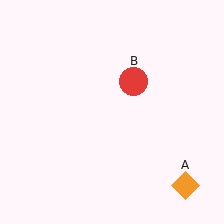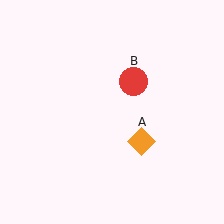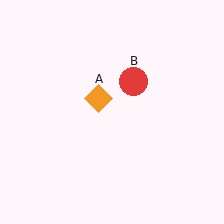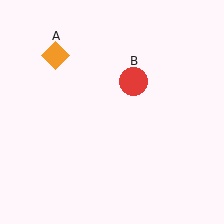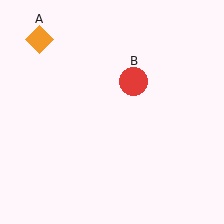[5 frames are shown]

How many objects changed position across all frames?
1 object changed position: orange diamond (object A).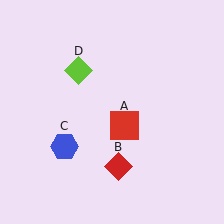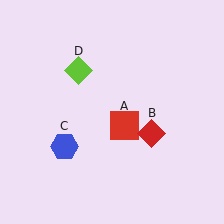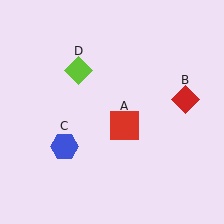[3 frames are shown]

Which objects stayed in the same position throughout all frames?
Red square (object A) and blue hexagon (object C) and lime diamond (object D) remained stationary.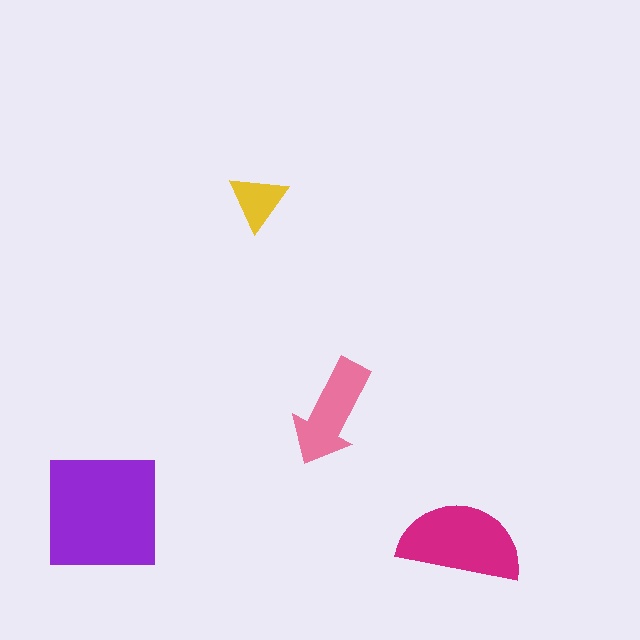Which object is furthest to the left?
The purple square is leftmost.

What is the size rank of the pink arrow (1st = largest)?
3rd.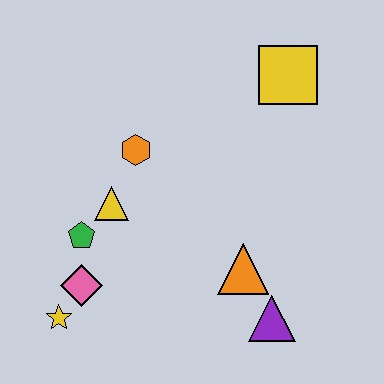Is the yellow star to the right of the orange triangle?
No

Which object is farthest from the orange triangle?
The yellow square is farthest from the orange triangle.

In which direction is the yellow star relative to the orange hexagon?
The yellow star is below the orange hexagon.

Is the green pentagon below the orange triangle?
No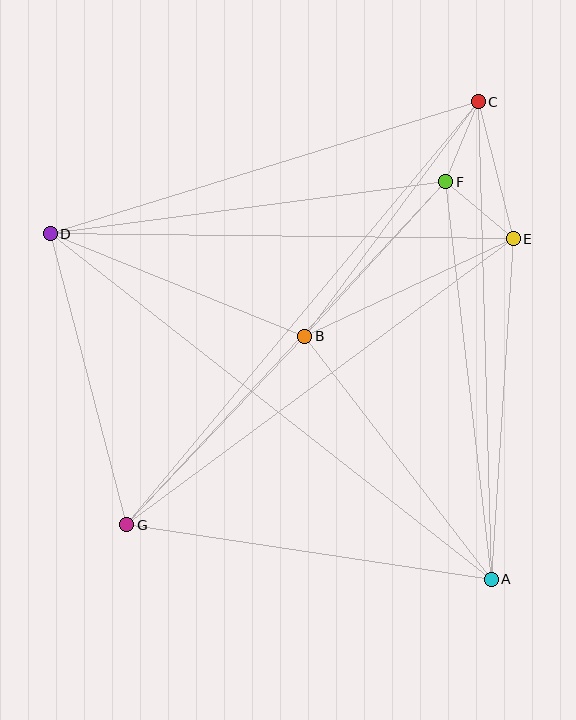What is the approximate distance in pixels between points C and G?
The distance between C and G is approximately 550 pixels.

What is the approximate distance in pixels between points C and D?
The distance between C and D is approximately 448 pixels.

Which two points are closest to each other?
Points C and F are closest to each other.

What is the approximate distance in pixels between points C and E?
The distance between C and E is approximately 142 pixels.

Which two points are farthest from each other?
Points A and D are farthest from each other.